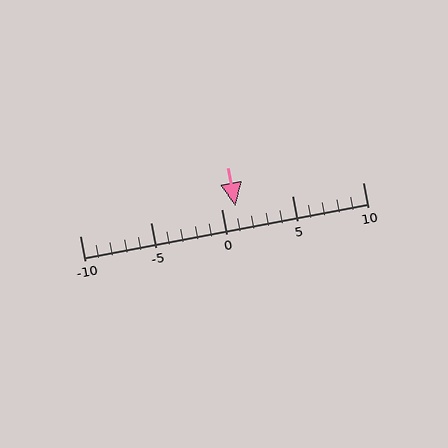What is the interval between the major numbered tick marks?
The major tick marks are spaced 5 units apart.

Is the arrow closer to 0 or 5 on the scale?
The arrow is closer to 0.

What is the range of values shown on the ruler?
The ruler shows values from -10 to 10.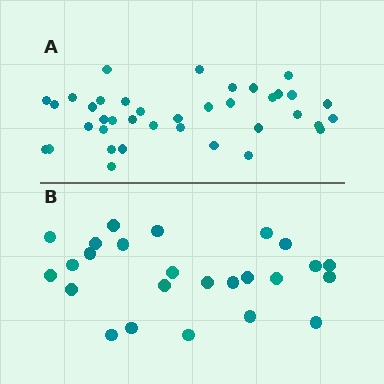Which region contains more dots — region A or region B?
Region A (the top region) has more dots.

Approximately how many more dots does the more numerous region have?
Region A has approximately 15 more dots than region B.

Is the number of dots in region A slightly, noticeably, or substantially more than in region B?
Region A has substantially more. The ratio is roughly 1.5 to 1.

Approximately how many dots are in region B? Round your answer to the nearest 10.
About 20 dots. (The exact count is 25, which rounds to 20.)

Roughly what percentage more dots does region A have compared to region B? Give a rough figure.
About 50% more.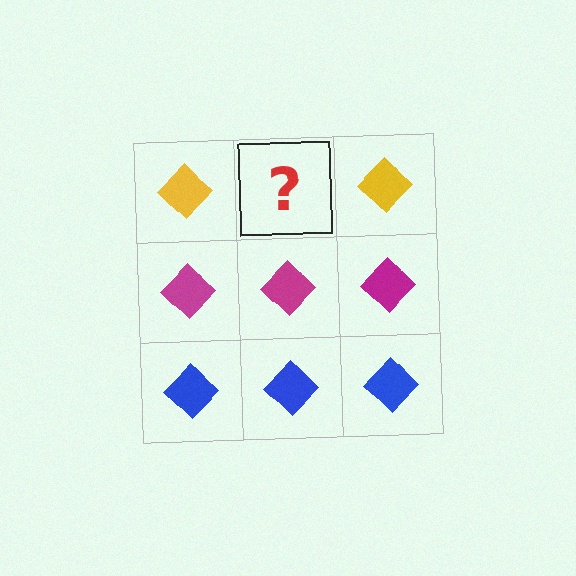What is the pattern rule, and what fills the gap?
The rule is that each row has a consistent color. The gap should be filled with a yellow diamond.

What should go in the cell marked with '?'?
The missing cell should contain a yellow diamond.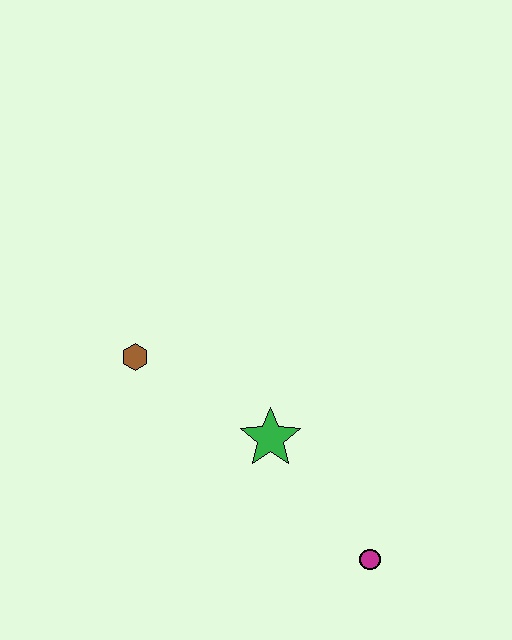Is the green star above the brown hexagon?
No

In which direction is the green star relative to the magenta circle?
The green star is above the magenta circle.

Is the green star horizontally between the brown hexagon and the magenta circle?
Yes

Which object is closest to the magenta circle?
The green star is closest to the magenta circle.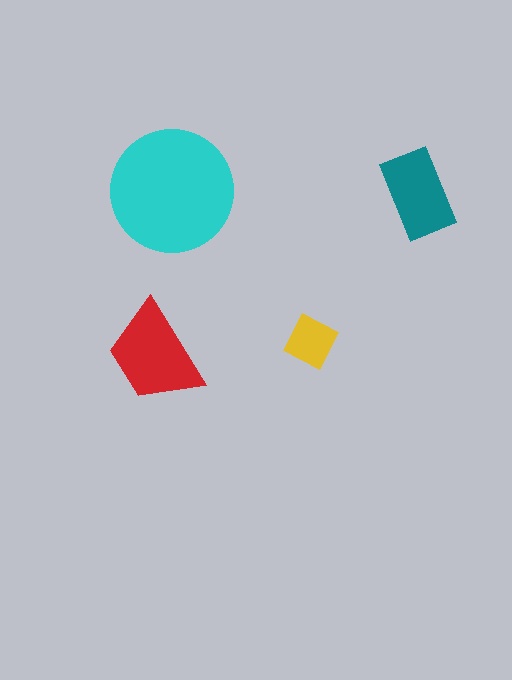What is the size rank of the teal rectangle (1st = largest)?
3rd.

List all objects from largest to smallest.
The cyan circle, the red trapezoid, the teal rectangle, the yellow diamond.